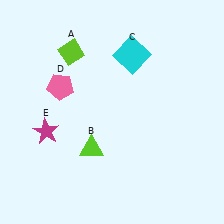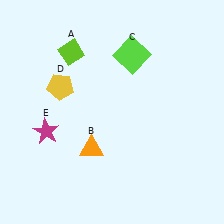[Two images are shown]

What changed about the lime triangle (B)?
In Image 1, B is lime. In Image 2, it changed to orange.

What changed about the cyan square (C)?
In Image 1, C is cyan. In Image 2, it changed to lime.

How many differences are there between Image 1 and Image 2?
There are 3 differences between the two images.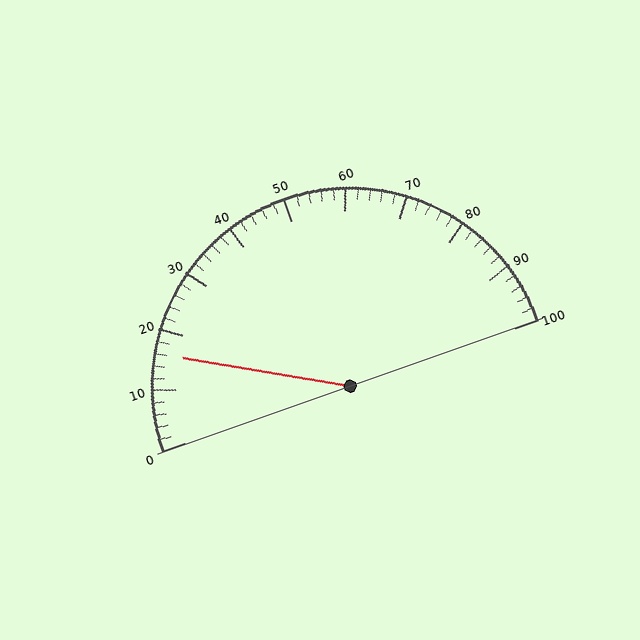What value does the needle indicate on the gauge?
The needle indicates approximately 16.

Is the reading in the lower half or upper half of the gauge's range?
The reading is in the lower half of the range (0 to 100).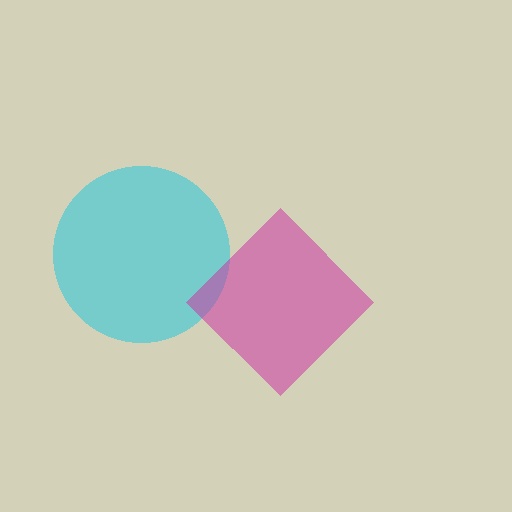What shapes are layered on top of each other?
The layered shapes are: a cyan circle, a magenta diamond.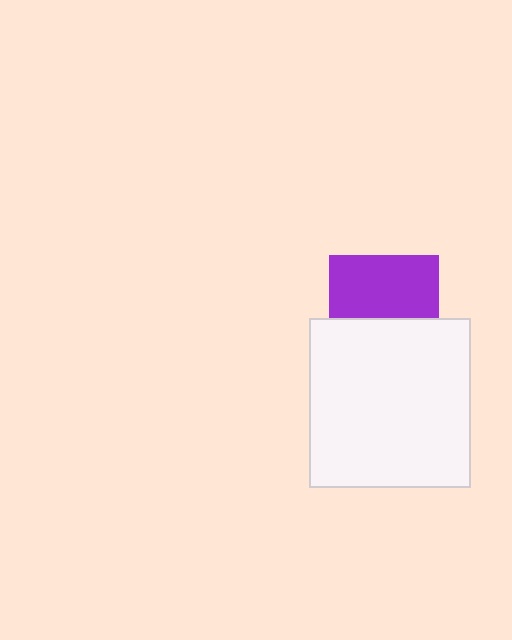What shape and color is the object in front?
The object in front is a white rectangle.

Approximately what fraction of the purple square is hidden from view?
Roughly 44% of the purple square is hidden behind the white rectangle.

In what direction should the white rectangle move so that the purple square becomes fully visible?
The white rectangle should move down. That is the shortest direction to clear the overlap and leave the purple square fully visible.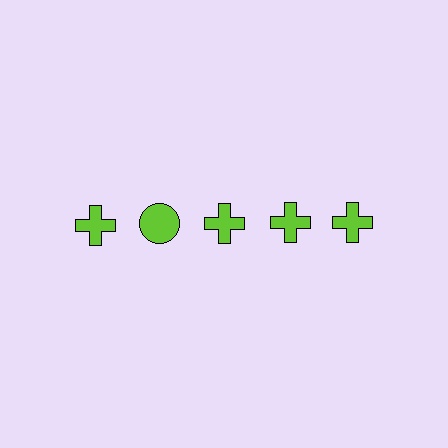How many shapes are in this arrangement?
There are 5 shapes arranged in a grid pattern.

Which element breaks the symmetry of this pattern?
The lime circle in the top row, second from left column breaks the symmetry. All other shapes are lime crosses.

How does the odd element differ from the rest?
It has a different shape: circle instead of cross.